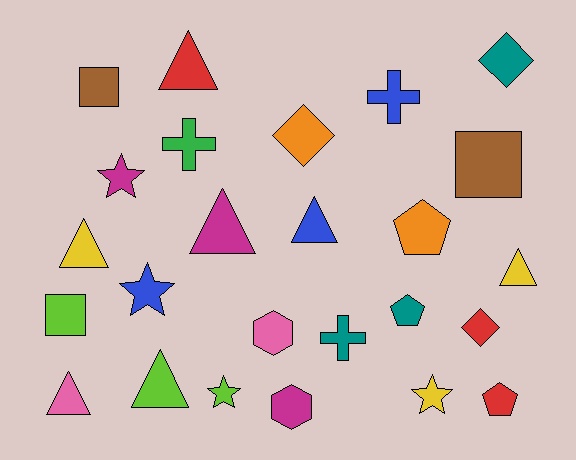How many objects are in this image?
There are 25 objects.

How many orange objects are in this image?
There are 2 orange objects.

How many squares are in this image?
There are 3 squares.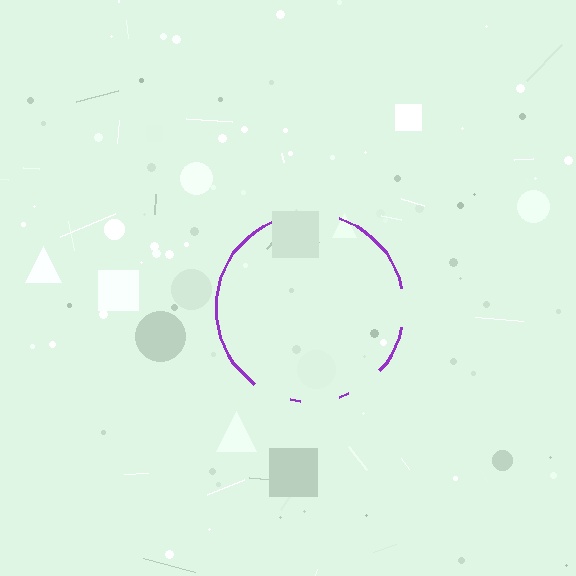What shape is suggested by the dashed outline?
The dashed outline suggests a circle.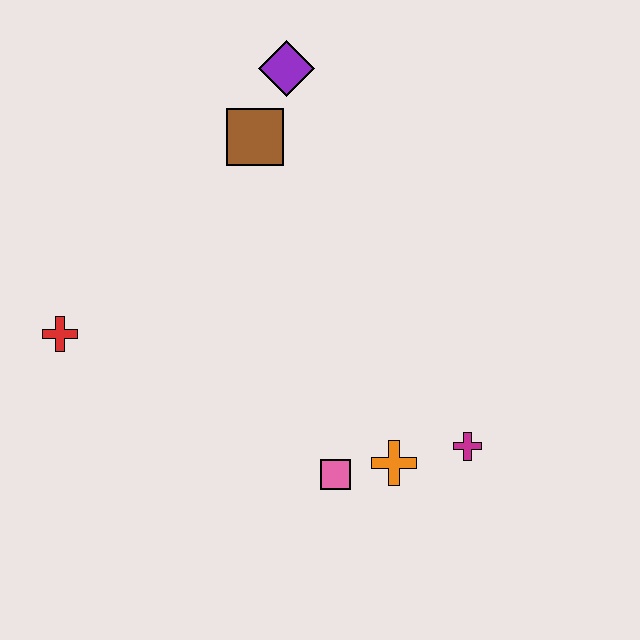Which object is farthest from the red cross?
The magenta cross is farthest from the red cross.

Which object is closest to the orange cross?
The pink square is closest to the orange cross.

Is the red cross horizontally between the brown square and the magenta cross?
No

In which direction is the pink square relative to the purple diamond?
The pink square is below the purple diamond.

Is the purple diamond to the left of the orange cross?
Yes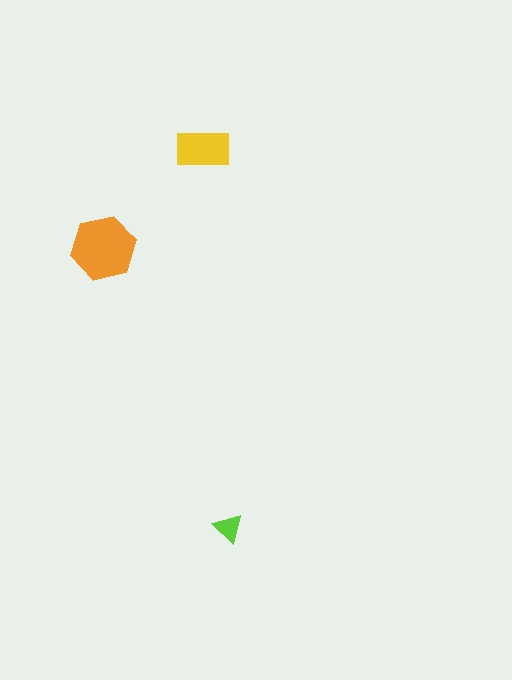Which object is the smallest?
The lime triangle.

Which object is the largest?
The orange hexagon.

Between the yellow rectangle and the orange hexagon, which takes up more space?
The orange hexagon.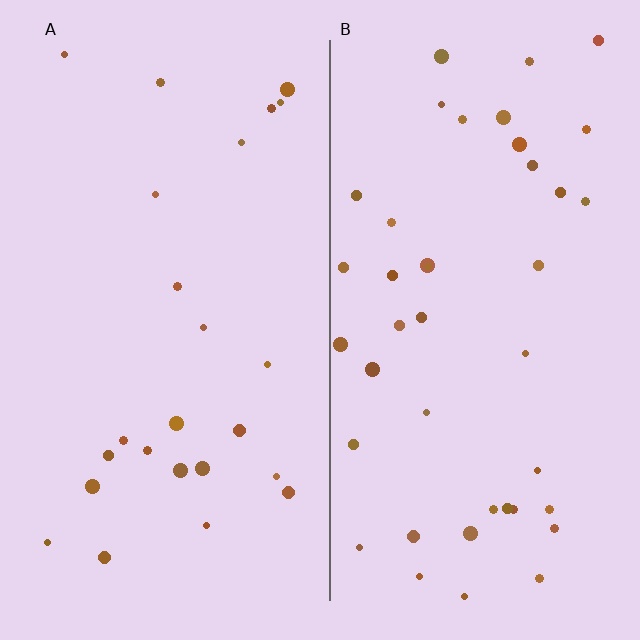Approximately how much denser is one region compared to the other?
Approximately 1.7× — region B over region A.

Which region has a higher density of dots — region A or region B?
B (the right).